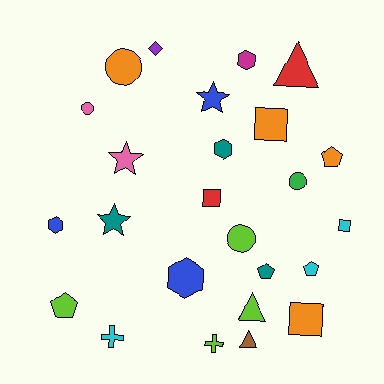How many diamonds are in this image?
There is 1 diamond.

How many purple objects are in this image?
There is 1 purple object.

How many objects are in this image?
There are 25 objects.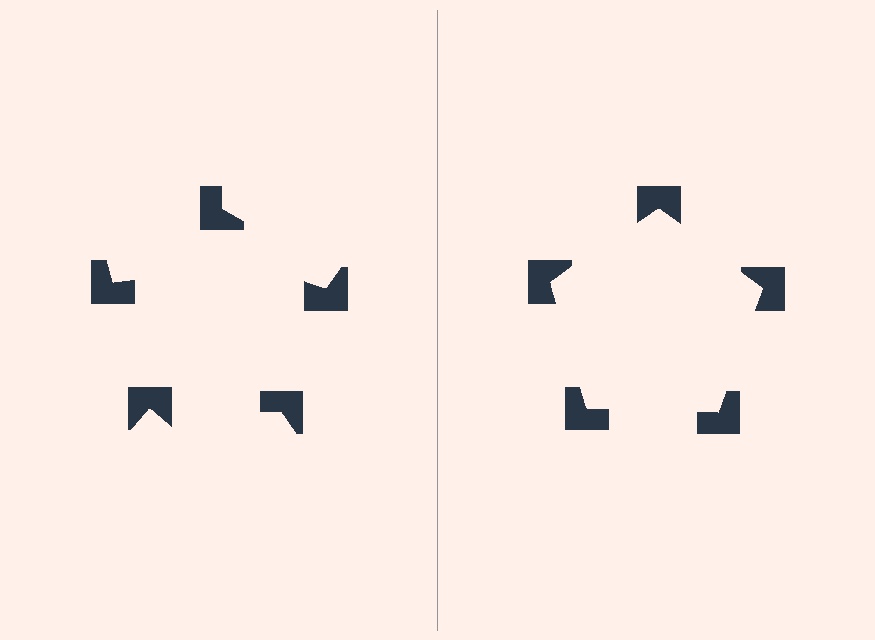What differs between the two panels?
The notched squares are positioned identically on both sides; only the wedge orientations differ. On the right they align to a pentagon; on the left they are misaligned.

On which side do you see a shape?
An illusory pentagon appears on the right side. On the left side the wedge cuts are rotated, so no coherent shape forms.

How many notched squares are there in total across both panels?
10 — 5 on each side.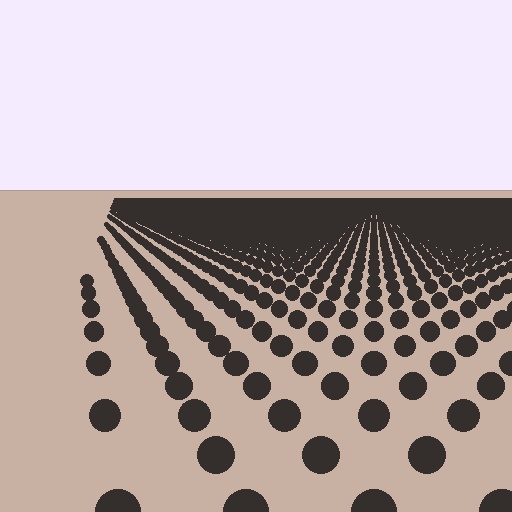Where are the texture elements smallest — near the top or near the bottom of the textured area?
Near the top.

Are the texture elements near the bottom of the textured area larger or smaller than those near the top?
Larger. Near the bottom, elements are closer to the viewer and appear at a bigger on-screen size.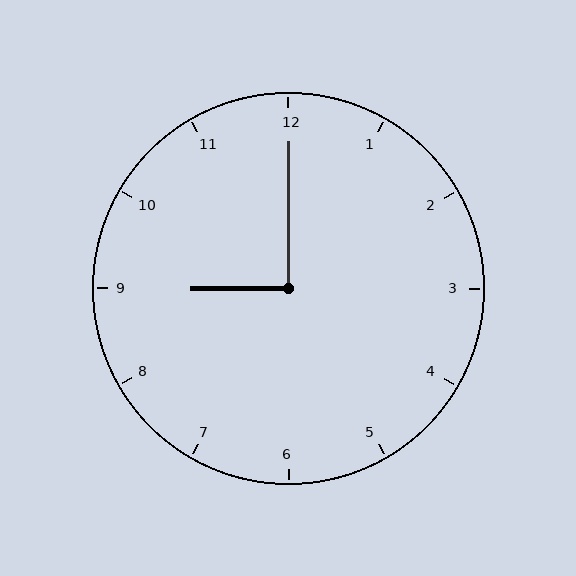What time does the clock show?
9:00.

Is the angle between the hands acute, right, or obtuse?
It is right.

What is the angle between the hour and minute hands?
Approximately 90 degrees.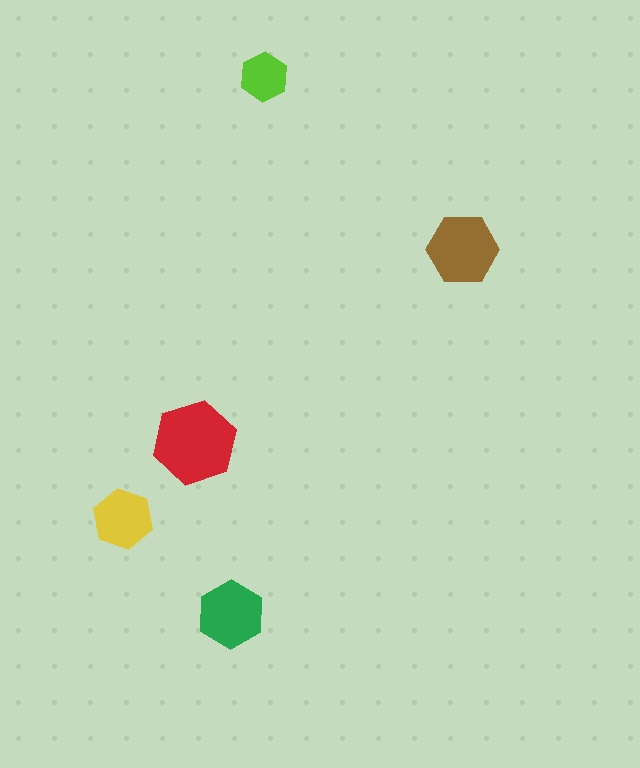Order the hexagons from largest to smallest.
the red one, the brown one, the green one, the yellow one, the lime one.